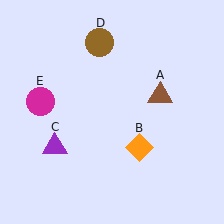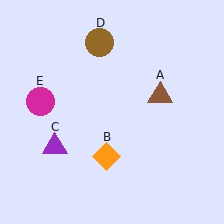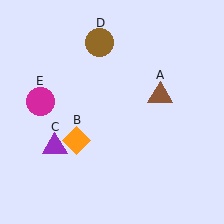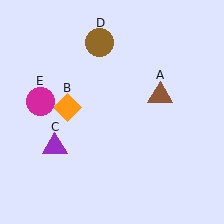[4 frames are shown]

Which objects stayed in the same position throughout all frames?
Brown triangle (object A) and purple triangle (object C) and brown circle (object D) and magenta circle (object E) remained stationary.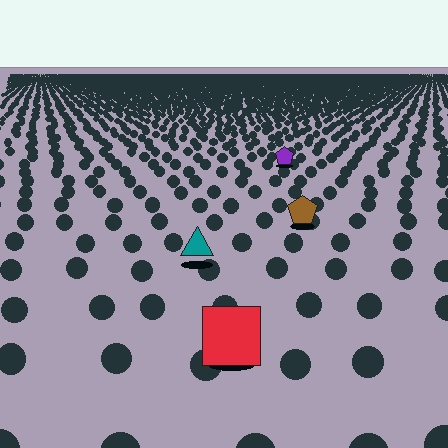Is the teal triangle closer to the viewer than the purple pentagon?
Yes. The teal triangle is closer — you can tell from the texture gradient: the ground texture is coarser near it.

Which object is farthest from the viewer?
The purple pentagon is farthest from the viewer. It appears smaller and the ground texture around it is denser.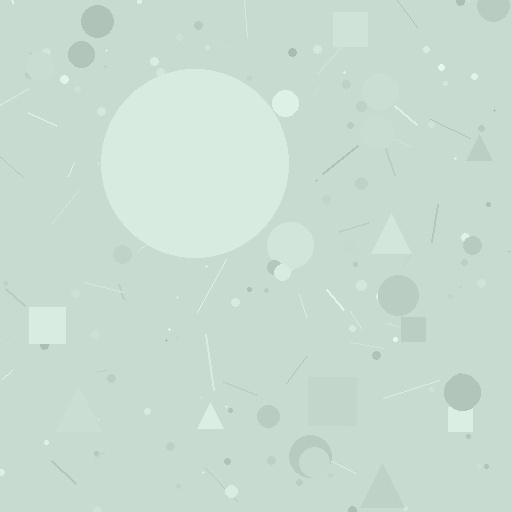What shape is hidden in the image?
A circle is hidden in the image.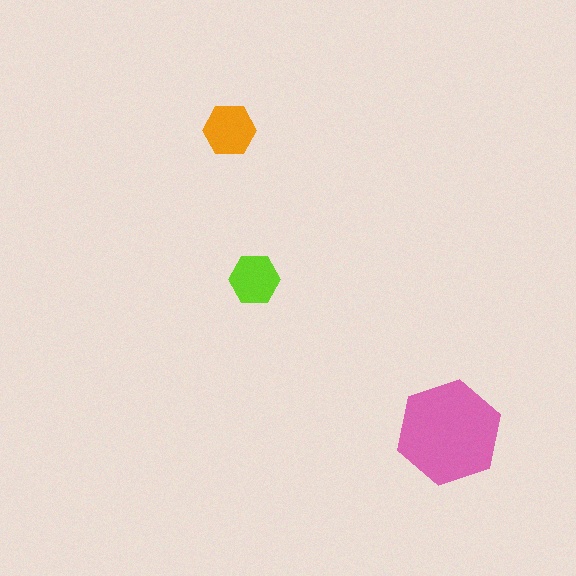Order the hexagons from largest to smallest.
the pink one, the orange one, the lime one.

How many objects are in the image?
There are 3 objects in the image.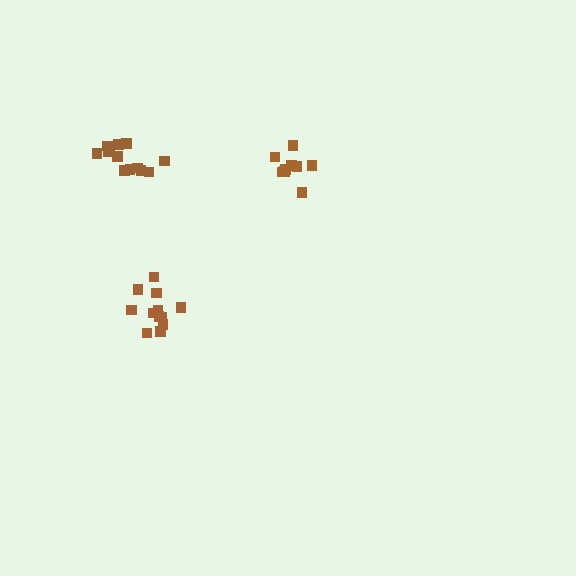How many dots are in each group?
Group 1: 12 dots, Group 2: 14 dots, Group 3: 9 dots (35 total).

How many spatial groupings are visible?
There are 3 spatial groupings.